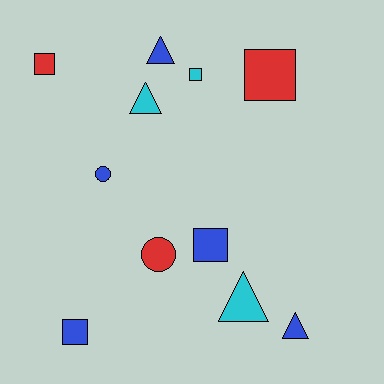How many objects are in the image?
There are 11 objects.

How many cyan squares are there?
There is 1 cyan square.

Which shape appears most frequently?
Square, with 5 objects.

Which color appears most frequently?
Blue, with 5 objects.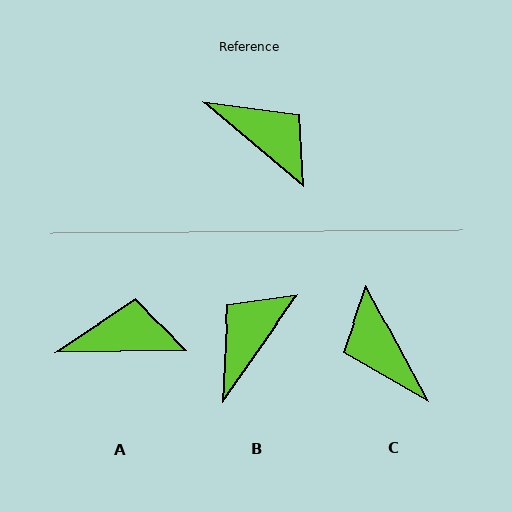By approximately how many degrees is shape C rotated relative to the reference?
Approximately 158 degrees counter-clockwise.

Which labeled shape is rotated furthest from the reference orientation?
C, about 158 degrees away.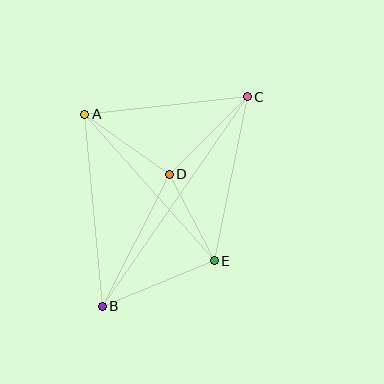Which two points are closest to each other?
Points D and E are closest to each other.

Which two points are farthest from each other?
Points B and C are farthest from each other.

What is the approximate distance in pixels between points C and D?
The distance between C and D is approximately 110 pixels.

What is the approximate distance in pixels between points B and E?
The distance between B and E is approximately 121 pixels.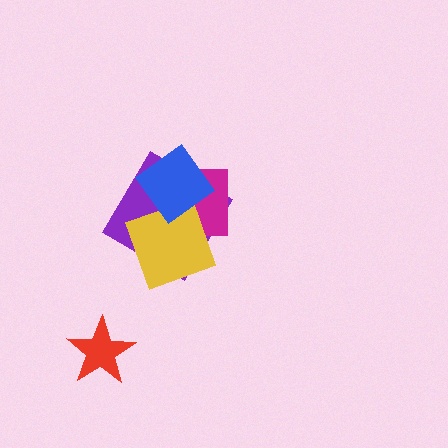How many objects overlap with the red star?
0 objects overlap with the red star.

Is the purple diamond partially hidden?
Yes, it is partially covered by another shape.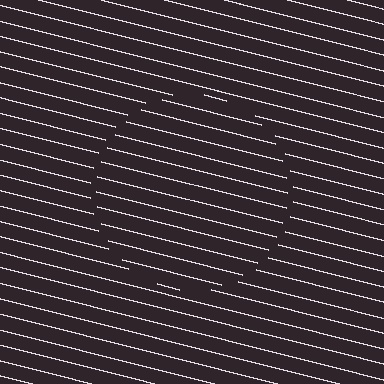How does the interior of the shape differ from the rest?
The interior of the shape contains the same grating, shifted by half a period — the contour is defined by the phase discontinuity where line-ends from the inner and outer gratings abut.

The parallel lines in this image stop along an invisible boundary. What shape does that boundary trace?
An illusory circle. The interior of the shape contains the same grating, shifted by half a period — the contour is defined by the phase discontinuity where line-ends from the inner and outer gratings abut.